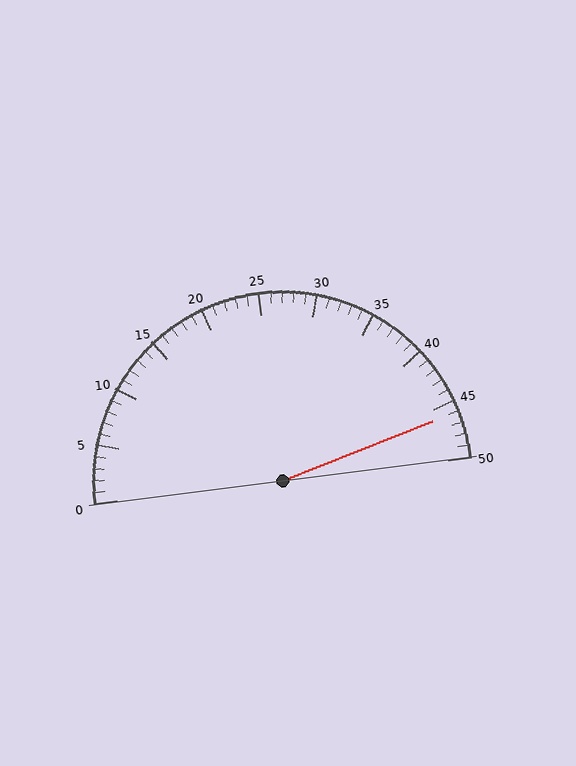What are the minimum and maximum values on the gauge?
The gauge ranges from 0 to 50.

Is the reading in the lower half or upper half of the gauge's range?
The reading is in the upper half of the range (0 to 50).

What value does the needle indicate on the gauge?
The needle indicates approximately 46.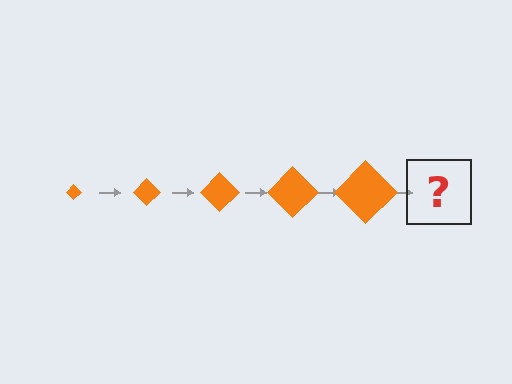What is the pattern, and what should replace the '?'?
The pattern is that the diamond gets progressively larger each step. The '?' should be an orange diamond, larger than the previous one.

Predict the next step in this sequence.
The next step is an orange diamond, larger than the previous one.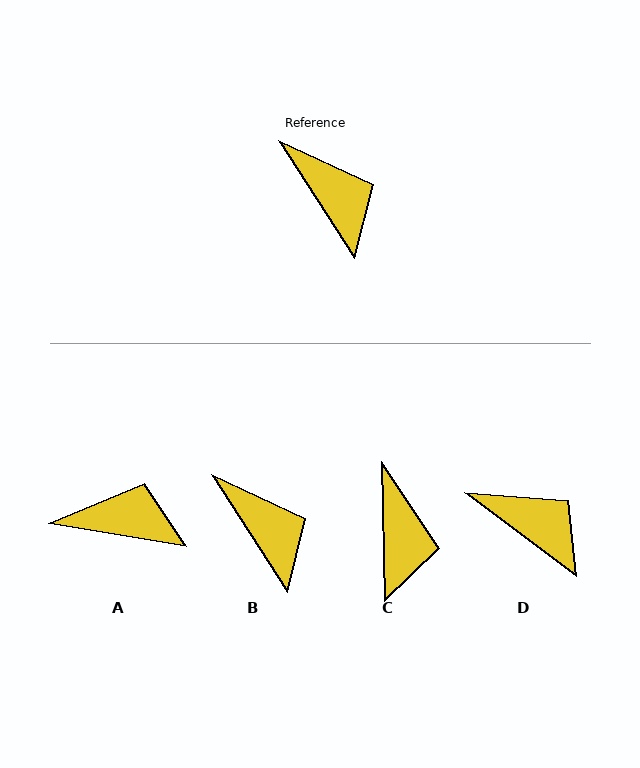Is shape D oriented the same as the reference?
No, it is off by about 20 degrees.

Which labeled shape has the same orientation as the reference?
B.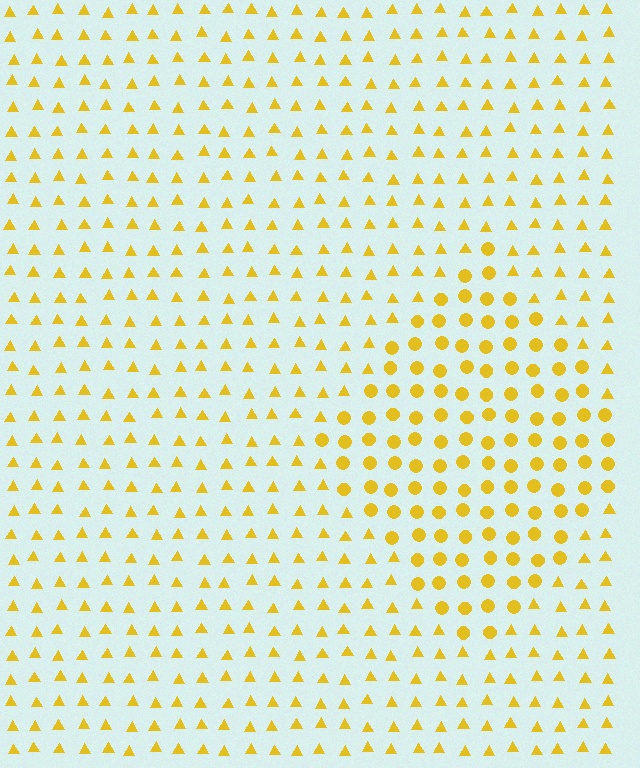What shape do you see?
I see a diamond.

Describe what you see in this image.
The image is filled with small yellow elements arranged in a uniform grid. A diamond-shaped region contains circles, while the surrounding area contains triangles. The boundary is defined purely by the change in element shape.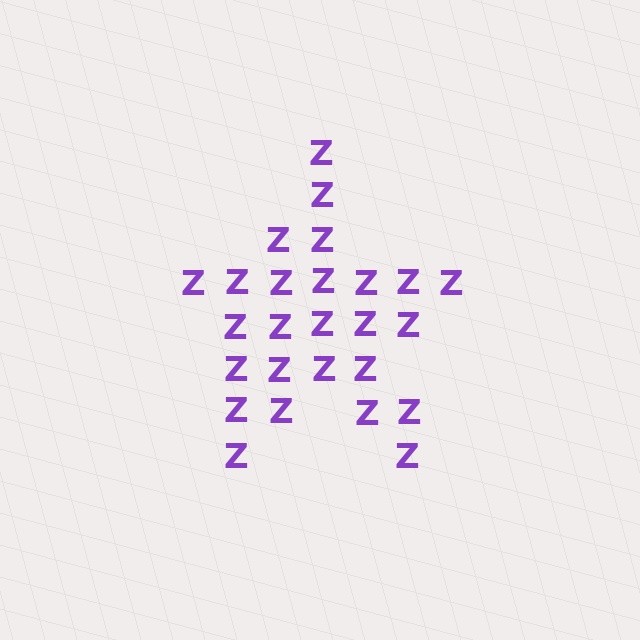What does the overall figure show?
The overall figure shows a star.